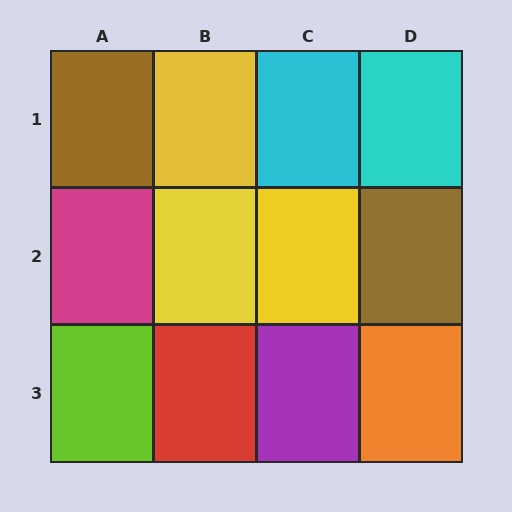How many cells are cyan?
2 cells are cyan.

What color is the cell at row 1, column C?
Cyan.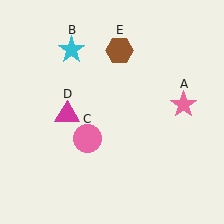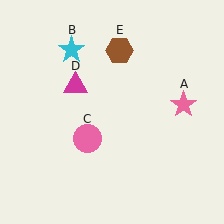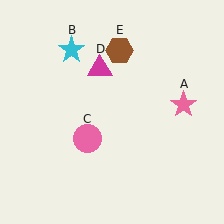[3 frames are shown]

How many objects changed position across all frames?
1 object changed position: magenta triangle (object D).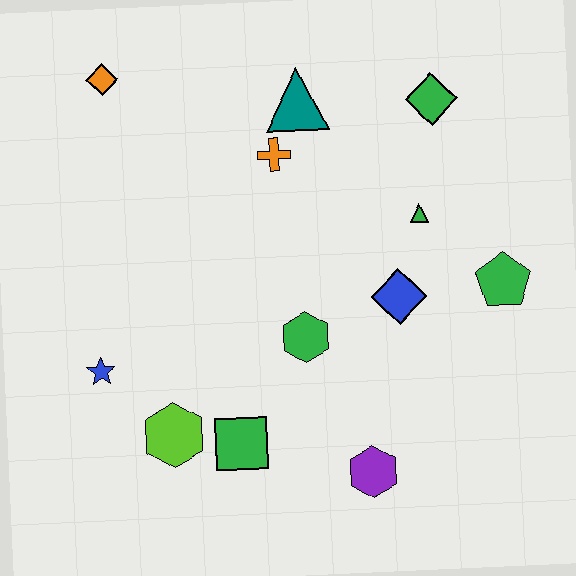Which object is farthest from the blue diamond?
The orange diamond is farthest from the blue diamond.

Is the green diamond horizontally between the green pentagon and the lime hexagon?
Yes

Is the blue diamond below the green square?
No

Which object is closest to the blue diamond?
The green triangle is closest to the blue diamond.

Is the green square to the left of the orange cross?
Yes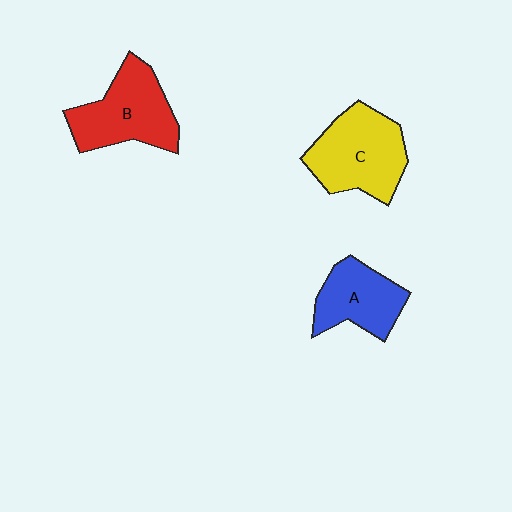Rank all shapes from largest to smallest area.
From largest to smallest: C (yellow), B (red), A (blue).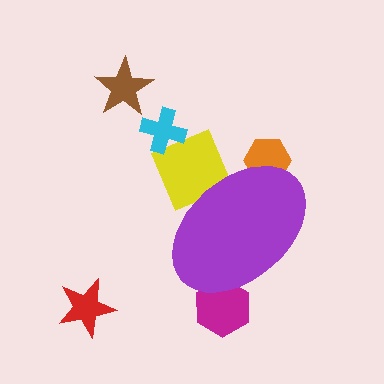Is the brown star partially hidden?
No, the brown star is fully visible.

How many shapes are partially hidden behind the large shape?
3 shapes are partially hidden.